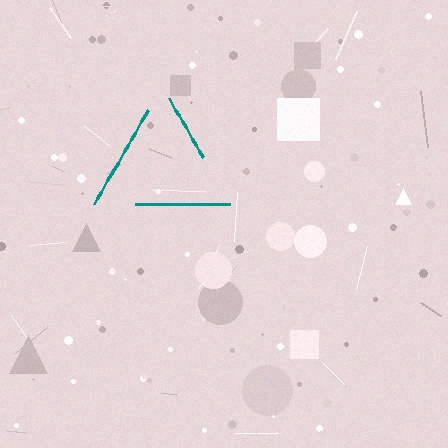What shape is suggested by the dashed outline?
The dashed outline suggests a triangle.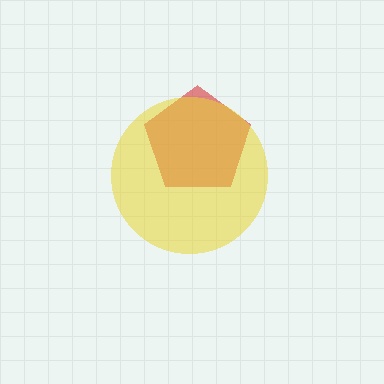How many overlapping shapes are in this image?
There are 2 overlapping shapes in the image.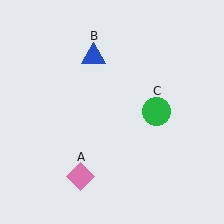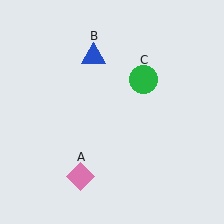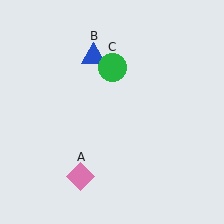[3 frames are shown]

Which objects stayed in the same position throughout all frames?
Pink diamond (object A) and blue triangle (object B) remained stationary.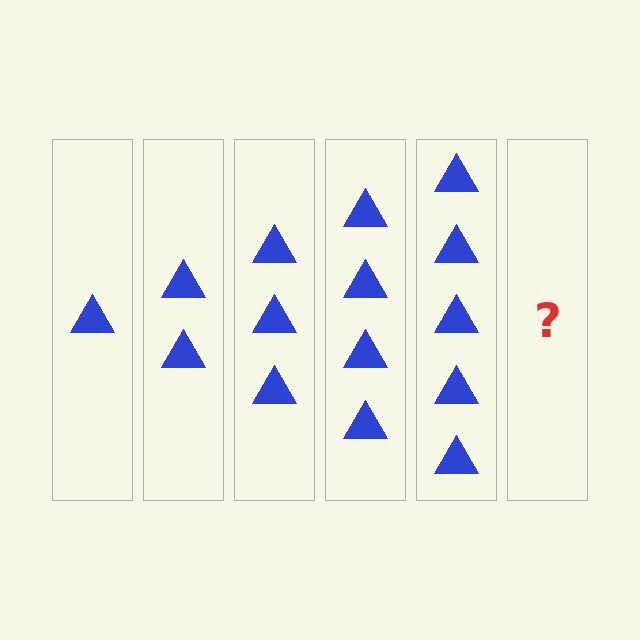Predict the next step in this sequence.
The next step is 6 triangles.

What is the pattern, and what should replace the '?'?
The pattern is that each step adds one more triangle. The '?' should be 6 triangles.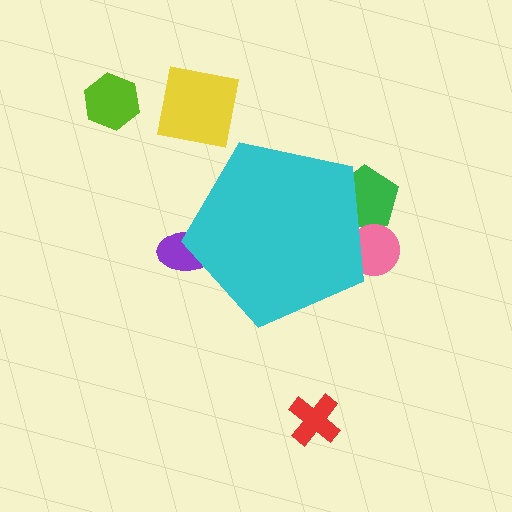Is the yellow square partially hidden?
No, the yellow square is fully visible.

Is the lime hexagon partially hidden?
No, the lime hexagon is fully visible.